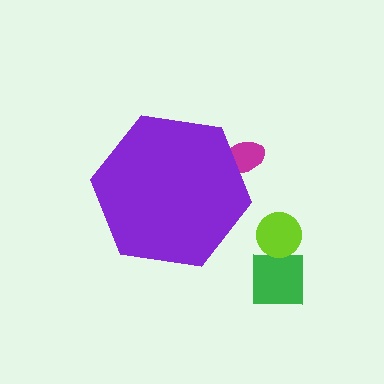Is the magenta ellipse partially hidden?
Yes, the magenta ellipse is partially hidden behind the purple hexagon.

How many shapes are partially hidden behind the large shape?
1 shape is partially hidden.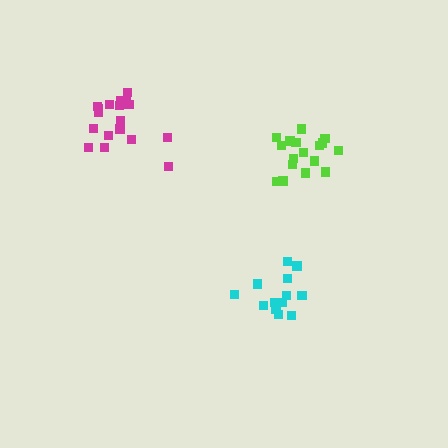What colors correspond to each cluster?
The clusters are colored: cyan, magenta, lime.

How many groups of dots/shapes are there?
There are 3 groups.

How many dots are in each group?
Group 1: 14 dots, Group 2: 18 dots, Group 3: 17 dots (49 total).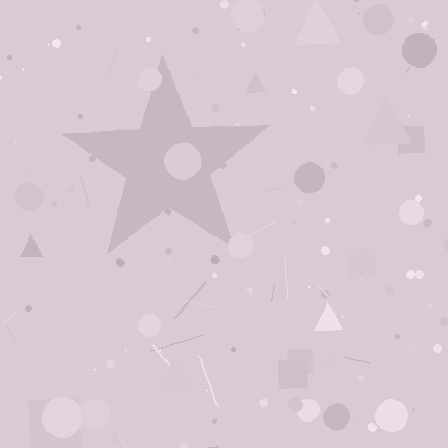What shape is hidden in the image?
A star is hidden in the image.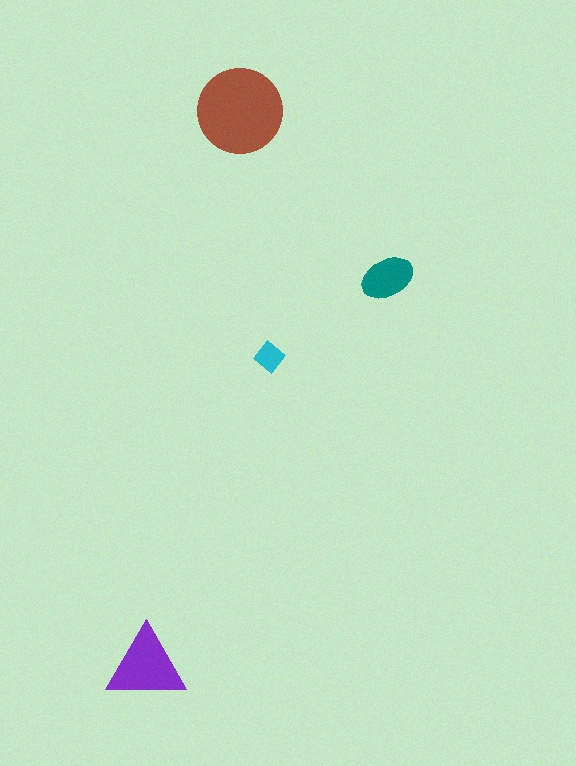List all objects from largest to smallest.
The brown circle, the purple triangle, the teal ellipse, the cyan diamond.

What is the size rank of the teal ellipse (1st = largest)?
3rd.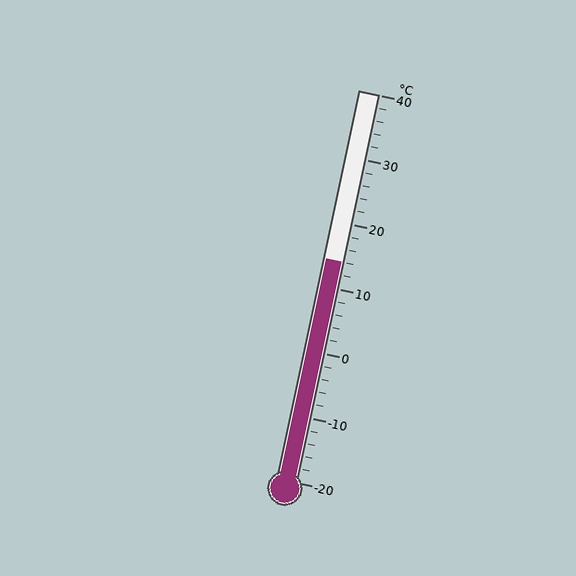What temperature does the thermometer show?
The thermometer shows approximately 14°C.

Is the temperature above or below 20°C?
The temperature is below 20°C.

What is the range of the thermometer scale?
The thermometer scale ranges from -20°C to 40°C.